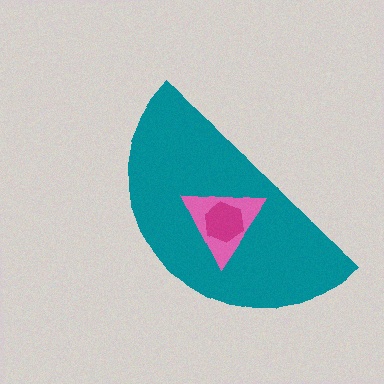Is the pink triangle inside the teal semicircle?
Yes.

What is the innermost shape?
The magenta hexagon.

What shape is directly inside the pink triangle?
The magenta hexagon.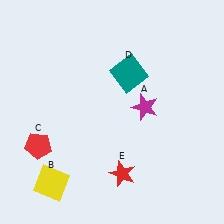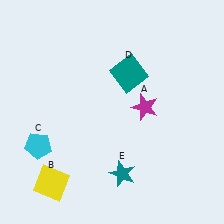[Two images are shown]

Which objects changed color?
C changed from red to cyan. E changed from red to teal.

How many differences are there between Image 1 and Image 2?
There are 2 differences between the two images.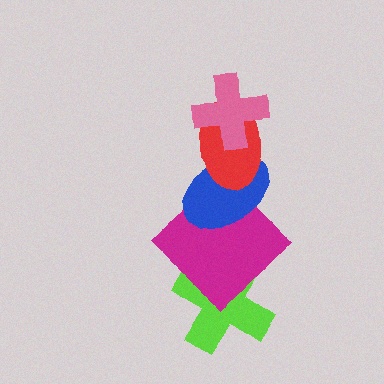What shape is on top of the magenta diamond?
The blue ellipse is on top of the magenta diamond.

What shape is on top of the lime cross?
The magenta diamond is on top of the lime cross.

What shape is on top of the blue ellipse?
The red ellipse is on top of the blue ellipse.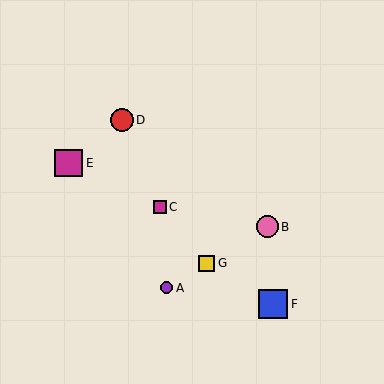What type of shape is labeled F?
Shape F is a blue square.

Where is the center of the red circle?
The center of the red circle is at (122, 120).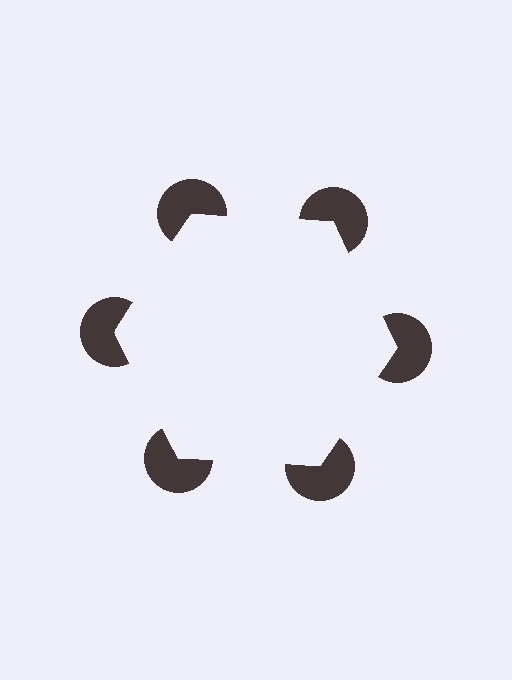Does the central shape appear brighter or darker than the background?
It typically appears slightly brighter than the background, even though no actual brightness change is drawn.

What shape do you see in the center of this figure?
An illusory hexagon — its edges are inferred from the aligned wedge cuts in the pac-man discs, not physically drawn.